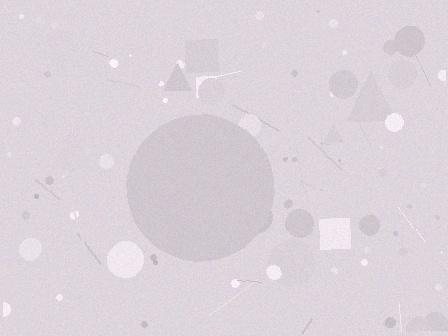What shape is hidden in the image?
A circle is hidden in the image.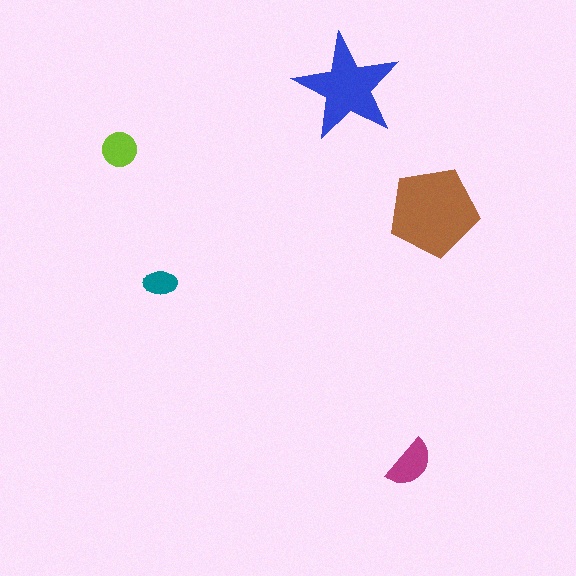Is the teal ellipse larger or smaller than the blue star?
Smaller.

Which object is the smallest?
The teal ellipse.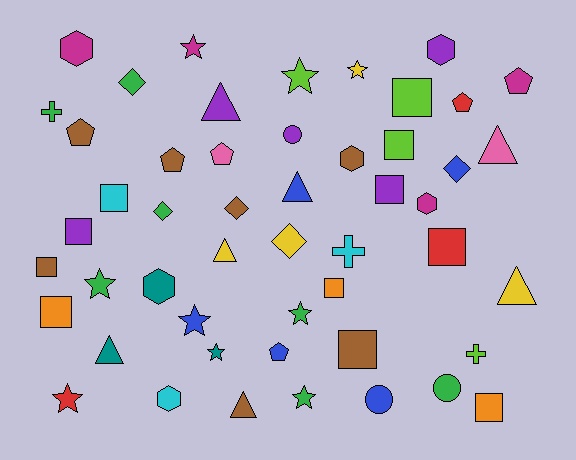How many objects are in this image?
There are 50 objects.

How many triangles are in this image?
There are 7 triangles.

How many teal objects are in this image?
There are 3 teal objects.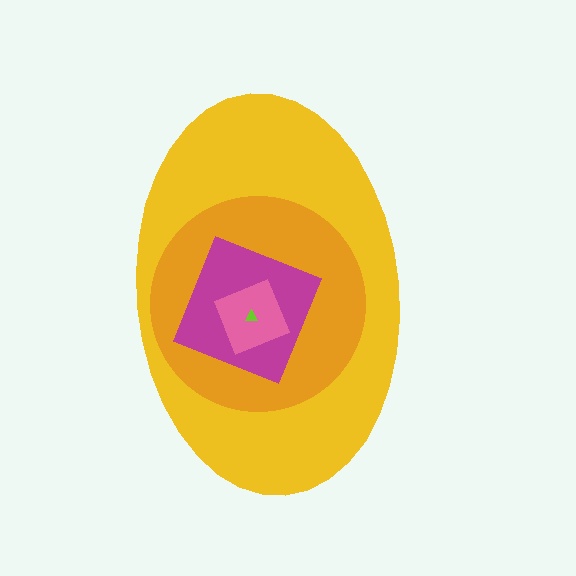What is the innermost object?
The lime triangle.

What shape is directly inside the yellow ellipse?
The orange circle.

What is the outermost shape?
The yellow ellipse.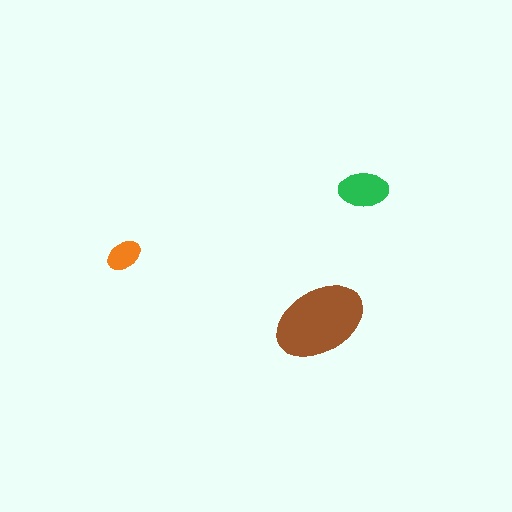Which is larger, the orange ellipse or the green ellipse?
The green one.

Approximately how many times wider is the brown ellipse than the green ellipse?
About 2 times wider.